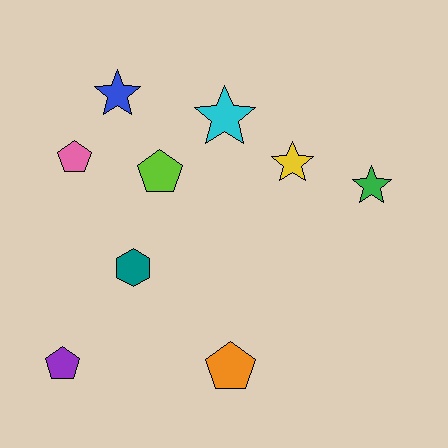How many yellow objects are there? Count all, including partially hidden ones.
There is 1 yellow object.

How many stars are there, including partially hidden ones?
There are 4 stars.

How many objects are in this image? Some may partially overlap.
There are 9 objects.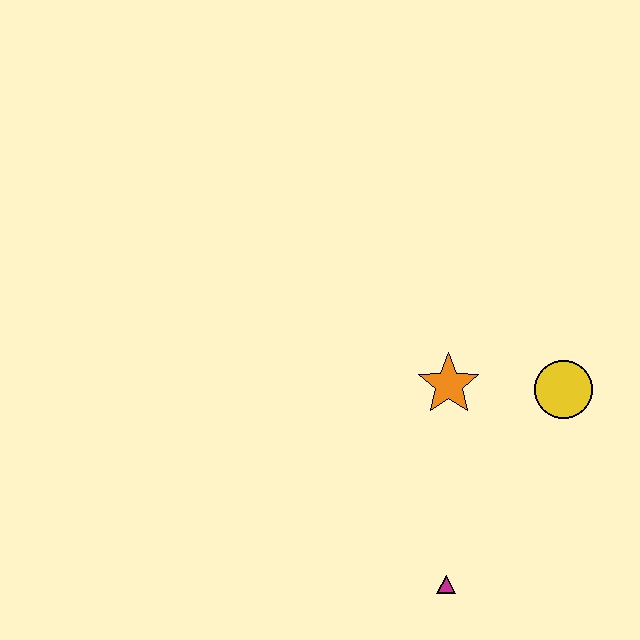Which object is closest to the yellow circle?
The orange star is closest to the yellow circle.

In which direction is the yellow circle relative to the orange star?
The yellow circle is to the right of the orange star.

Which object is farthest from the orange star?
The magenta triangle is farthest from the orange star.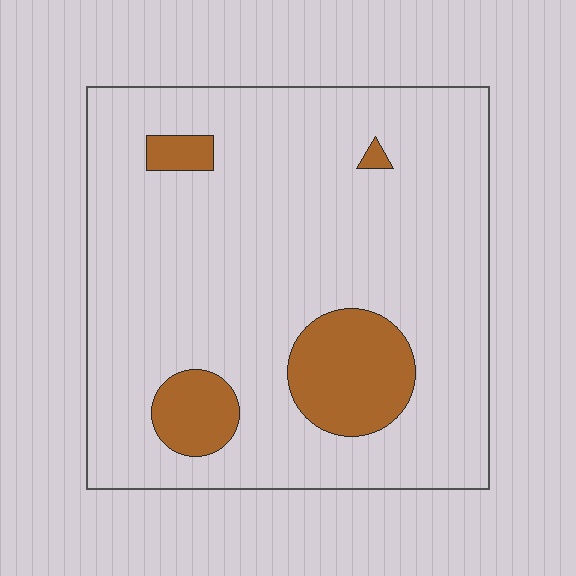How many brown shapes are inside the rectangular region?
4.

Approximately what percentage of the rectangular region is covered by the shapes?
Approximately 15%.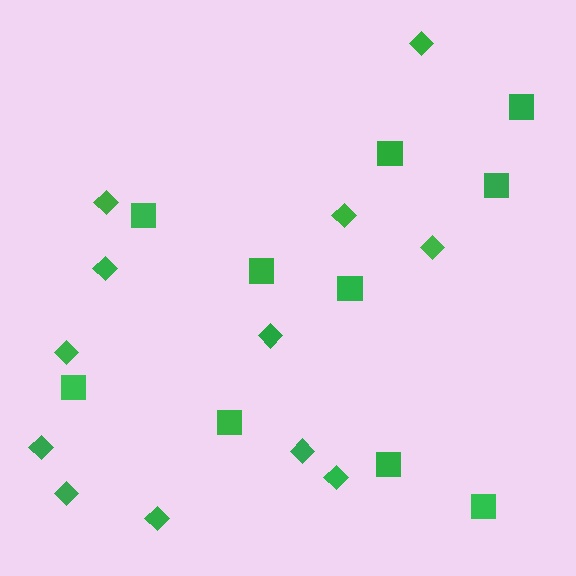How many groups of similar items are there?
There are 2 groups: one group of squares (10) and one group of diamonds (12).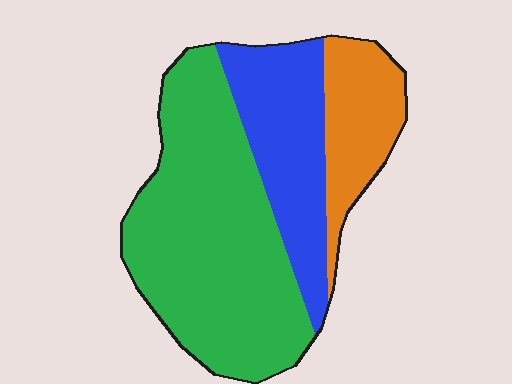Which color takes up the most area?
Green, at roughly 55%.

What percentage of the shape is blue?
Blue covers around 25% of the shape.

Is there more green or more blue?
Green.